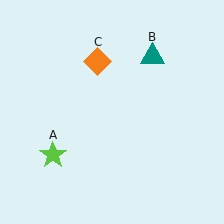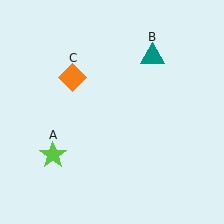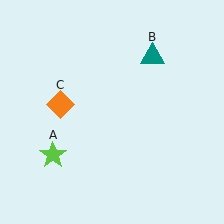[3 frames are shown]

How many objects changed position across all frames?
1 object changed position: orange diamond (object C).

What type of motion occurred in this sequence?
The orange diamond (object C) rotated counterclockwise around the center of the scene.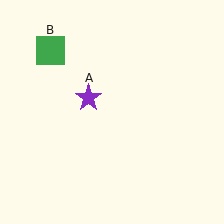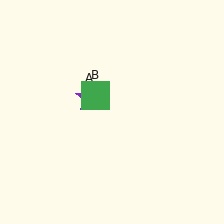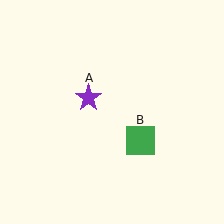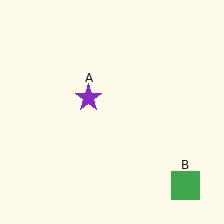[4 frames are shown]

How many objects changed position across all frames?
1 object changed position: green square (object B).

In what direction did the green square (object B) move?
The green square (object B) moved down and to the right.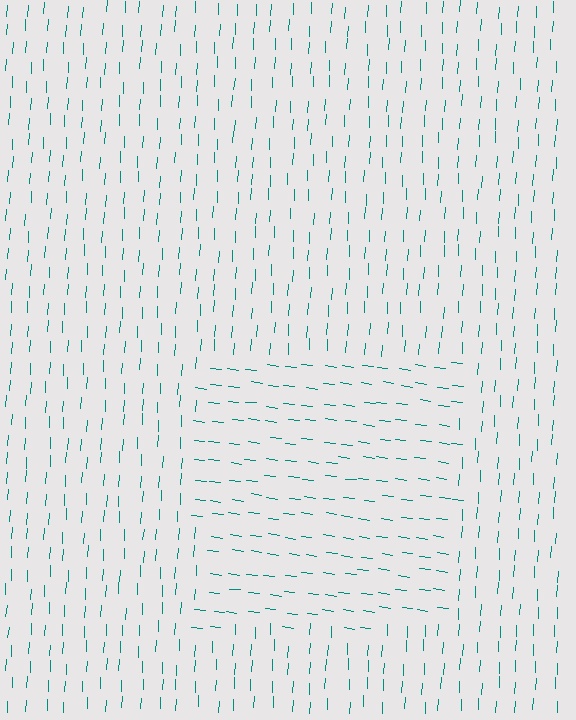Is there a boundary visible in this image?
Yes, there is a texture boundary formed by a change in line orientation.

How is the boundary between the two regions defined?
The boundary is defined purely by a change in line orientation (approximately 85 degrees difference). All lines are the same color and thickness.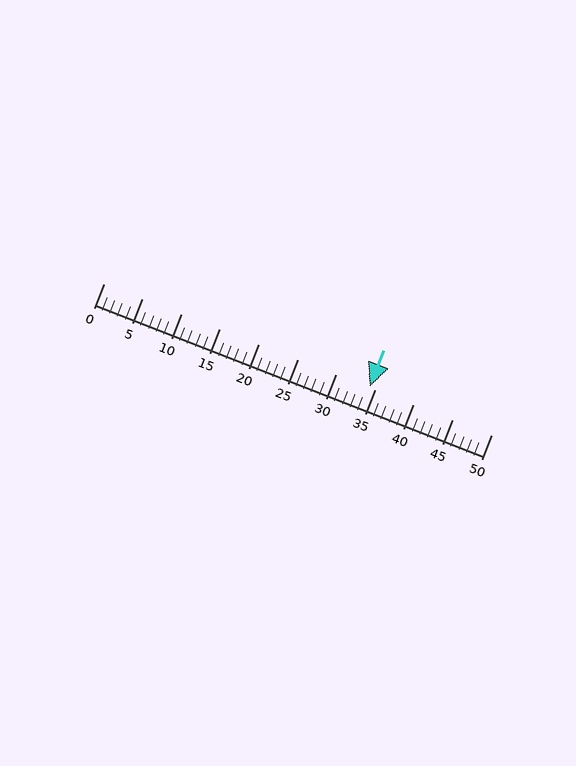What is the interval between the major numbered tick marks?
The major tick marks are spaced 5 units apart.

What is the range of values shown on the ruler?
The ruler shows values from 0 to 50.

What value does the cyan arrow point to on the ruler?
The cyan arrow points to approximately 34.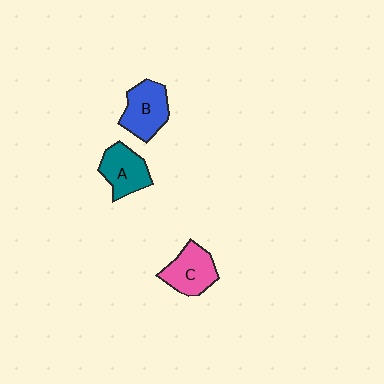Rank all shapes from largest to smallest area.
From largest to smallest: B (blue), C (pink), A (teal).